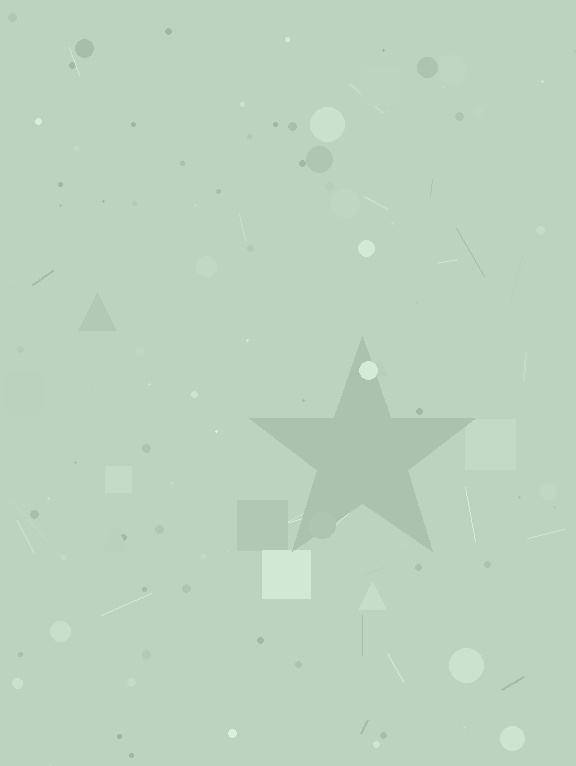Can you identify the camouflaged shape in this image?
The camouflaged shape is a star.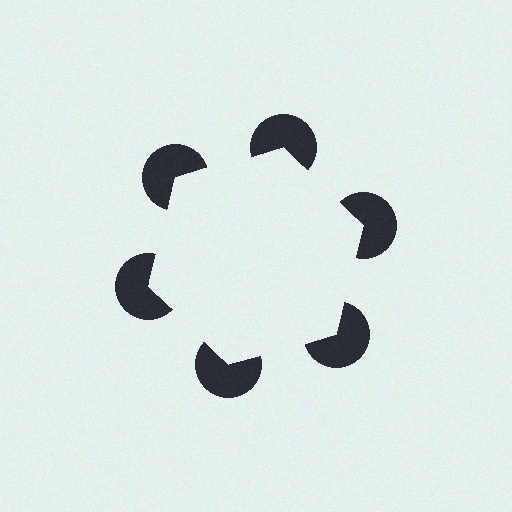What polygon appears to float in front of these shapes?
An illusory hexagon — its edges are inferred from the aligned wedge cuts in the pac-man discs, not physically drawn.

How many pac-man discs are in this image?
There are 6 — one at each vertex of the illusory hexagon.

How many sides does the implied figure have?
6 sides.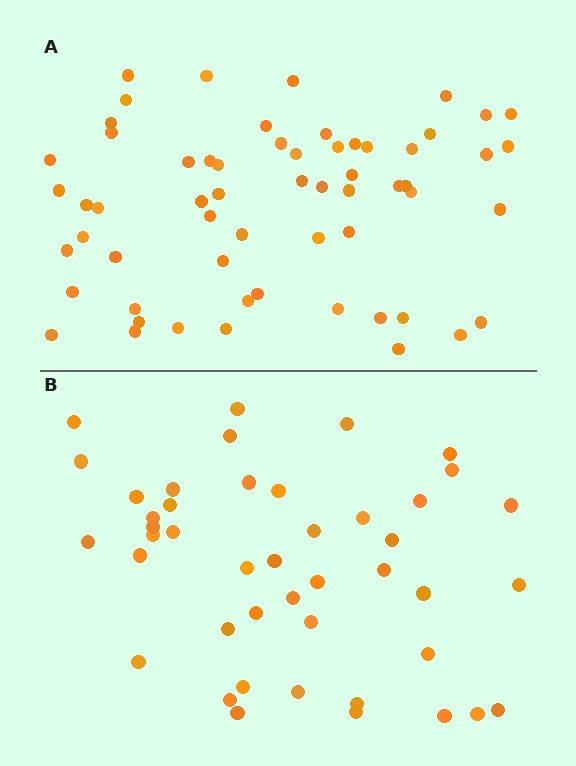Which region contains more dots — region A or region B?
Region A (the top region) has more dots.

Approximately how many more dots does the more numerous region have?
Region A has approximately 15 more dots than region B.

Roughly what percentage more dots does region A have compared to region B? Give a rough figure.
About 35% more.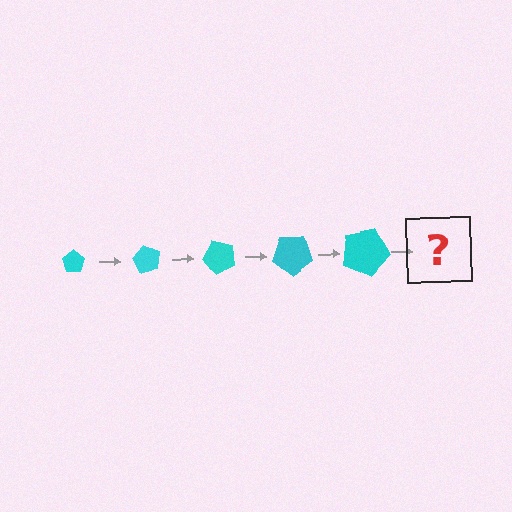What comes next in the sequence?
The next element should be a pentagon, larger than the previous one and rotated 300 degrees from the start.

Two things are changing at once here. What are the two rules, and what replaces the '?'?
The two rules are that the pentagon grows larger each step and it rotates 60 degrees each step. The '?' should be a pentagon, larger than the previous one and rotated 300 degrees from the start.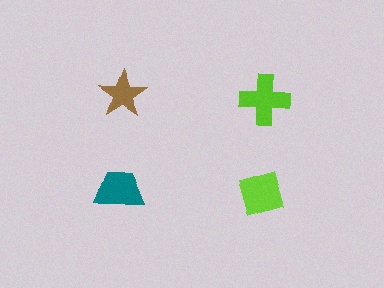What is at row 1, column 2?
A lime cross.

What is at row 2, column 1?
A teal trapezoid.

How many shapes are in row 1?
2 shapes.